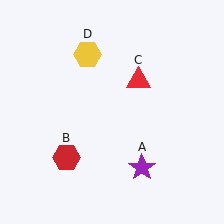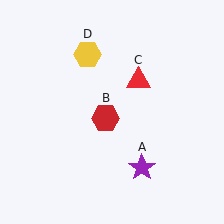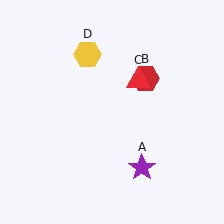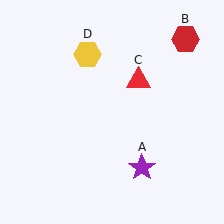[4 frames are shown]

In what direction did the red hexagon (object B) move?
The red hexagon (object B) moved up and to the right.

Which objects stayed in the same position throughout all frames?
Purple star (object A) and red triangle (object C) and yellow hexagon (object D) remained stationary.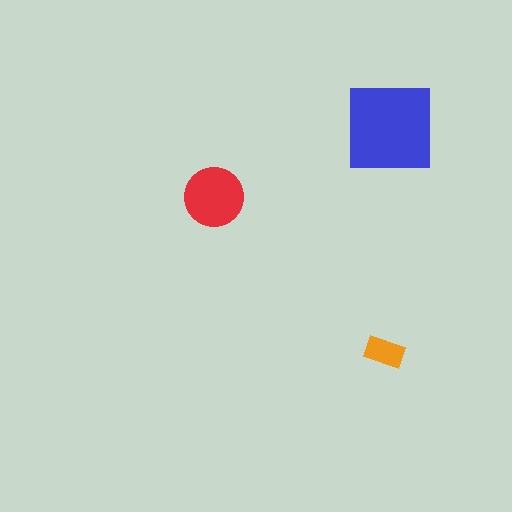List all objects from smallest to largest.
The orange rectangle, the red circle, the blue square.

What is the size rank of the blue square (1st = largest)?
1st.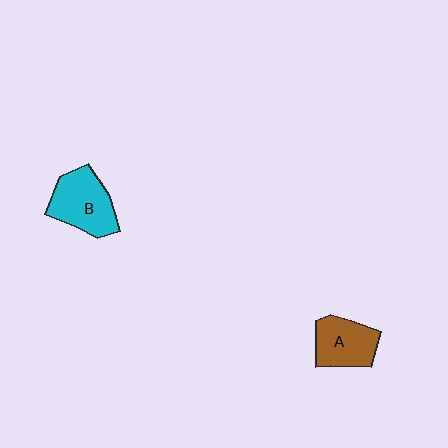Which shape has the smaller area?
Shape A (brown).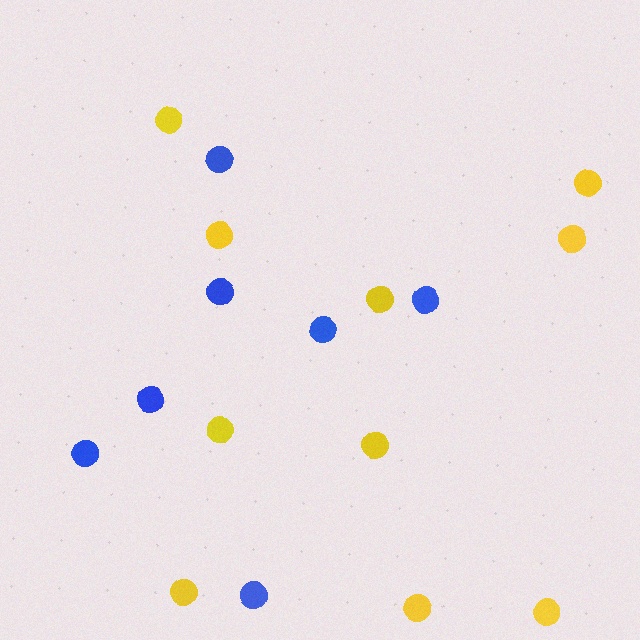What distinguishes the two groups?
There are 2 groups: one group of yellow circles (10) and one group of blue circles (7).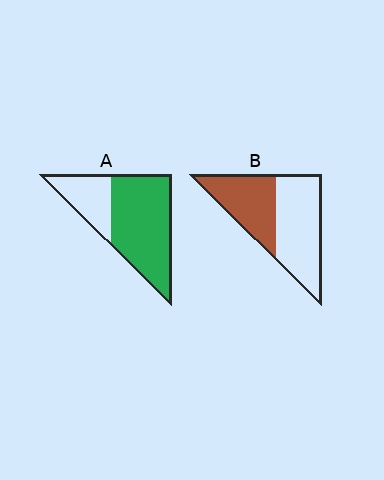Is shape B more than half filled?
No.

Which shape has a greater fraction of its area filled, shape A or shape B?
Shape A.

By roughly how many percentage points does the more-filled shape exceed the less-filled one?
By roughly 25 percentage points (A over B).